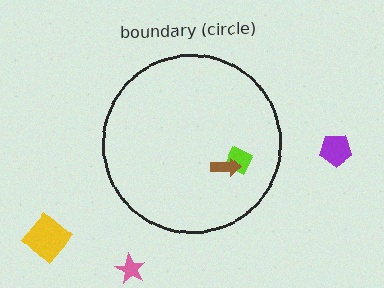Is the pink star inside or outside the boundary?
Outside.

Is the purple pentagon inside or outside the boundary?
Outside.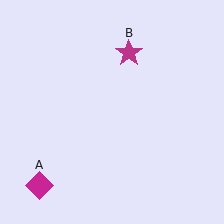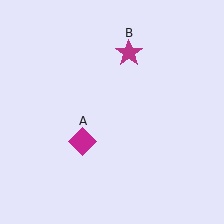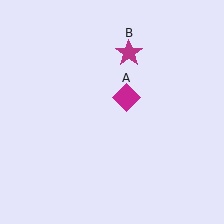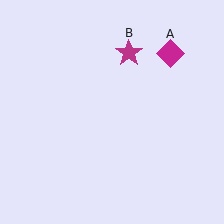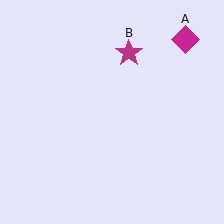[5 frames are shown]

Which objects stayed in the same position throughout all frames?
Magenta star (object B) remained stationary.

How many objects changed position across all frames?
1 object changed position: magenta diamond (object A).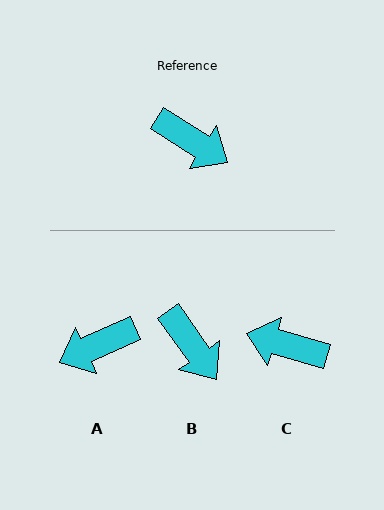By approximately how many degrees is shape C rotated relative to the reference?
Approximately 164 degrees clockwise.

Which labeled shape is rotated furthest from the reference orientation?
C, about 164 degrees away.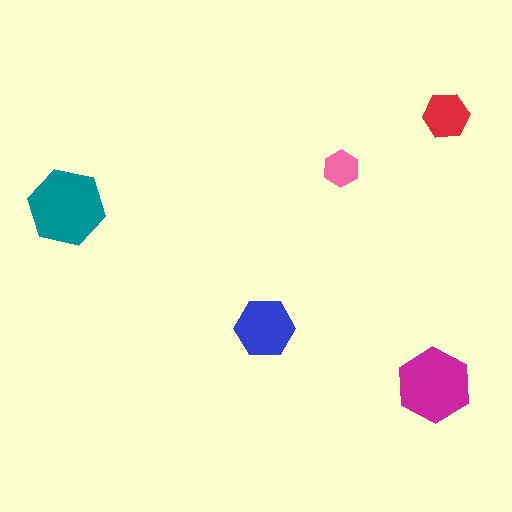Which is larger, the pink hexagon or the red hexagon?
The red one.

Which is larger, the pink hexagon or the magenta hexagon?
The magenta one.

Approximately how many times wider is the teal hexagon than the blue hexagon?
About 1.5 times wider.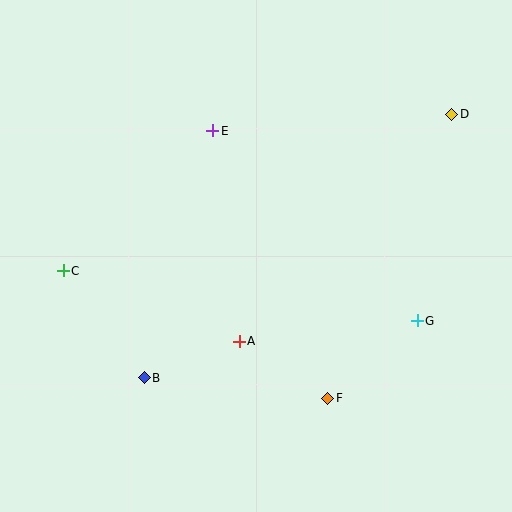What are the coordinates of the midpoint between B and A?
The midpoint between B and A is at (192, 359).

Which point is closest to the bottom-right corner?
Point G is closest to the bottom-right corner.